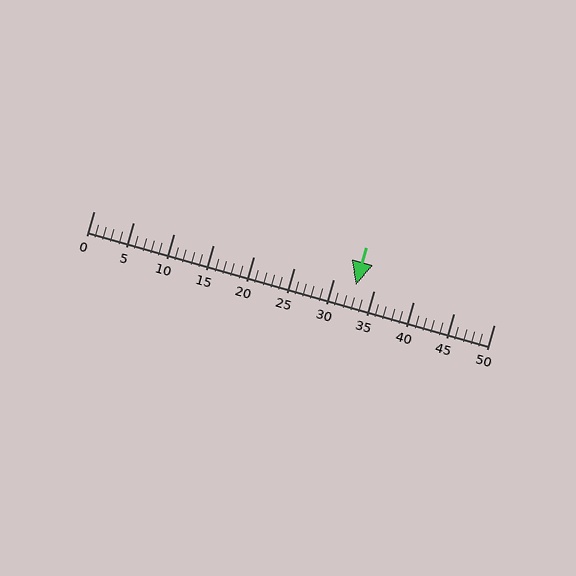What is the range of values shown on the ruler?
The ruler shows values from 0 to 50.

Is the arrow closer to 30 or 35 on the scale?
The arrow is closer to 35.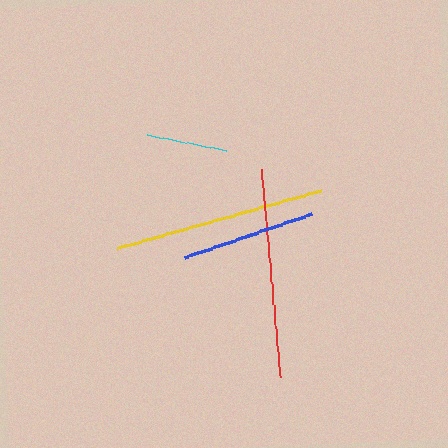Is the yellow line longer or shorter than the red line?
The yellow line is longer than the red line.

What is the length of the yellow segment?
The yellow segment is approximately 212 pixels long.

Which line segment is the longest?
The yellow line is the longest at approximately 212 pixels.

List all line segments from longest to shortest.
From longest to shortest: yellow, red, blue, cyan.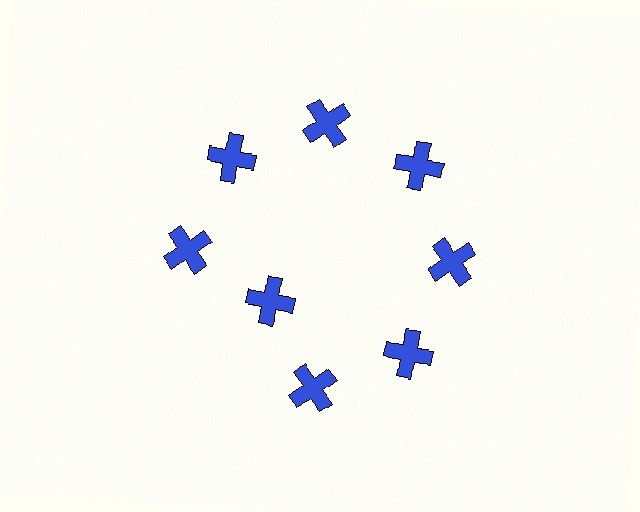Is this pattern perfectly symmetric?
No. The 8 blue crosses are arranged in a ring, but one element near the 8 o'clock position is pulled inward toward the center, breaking the 8-fold rotational symmetry.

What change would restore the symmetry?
The symmetry would be restored by moving it outward, back onto the ring so that all 8 crosses sit at equal angles and equal distance from the center.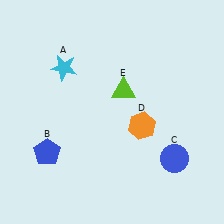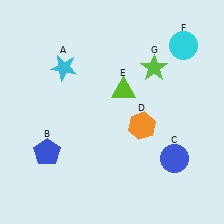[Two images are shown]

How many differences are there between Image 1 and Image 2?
There are 2 differences between the two images.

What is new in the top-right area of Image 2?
A cyan circle (F) was added in the top-right area of Image 2.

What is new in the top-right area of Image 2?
A lime star (G) was added in the top-right area of Image 2.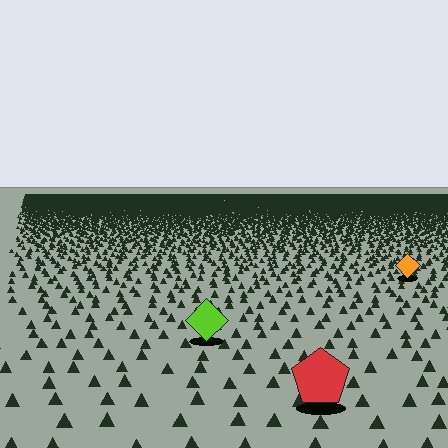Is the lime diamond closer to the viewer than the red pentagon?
No. The red pentagon is closer — you can tell from the texture gradient: the ground texture is coarser near it.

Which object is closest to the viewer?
The red pentagon is closest. The texture marks near it are larger and more spread out.